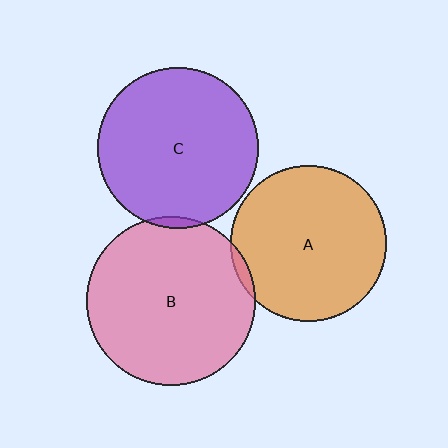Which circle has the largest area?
Circle B (pink).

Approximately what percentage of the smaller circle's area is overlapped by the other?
Approximately 5%.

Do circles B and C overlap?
Yes.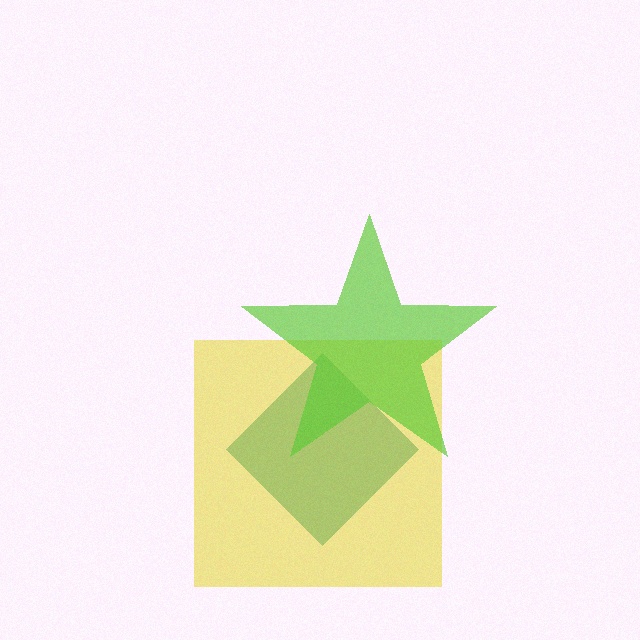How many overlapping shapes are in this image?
There are 3 overlapping shapes in the image.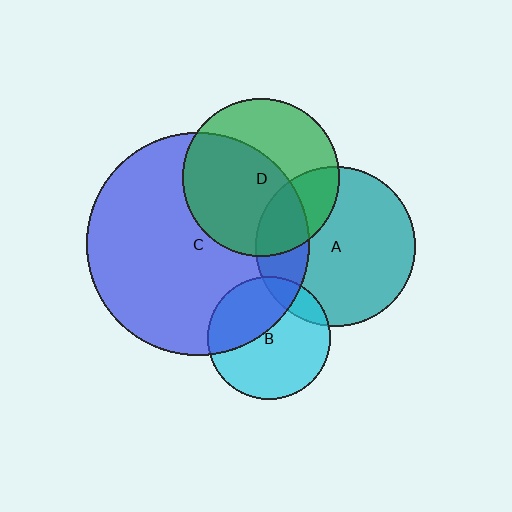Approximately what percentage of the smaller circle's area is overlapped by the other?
Approximately 60%.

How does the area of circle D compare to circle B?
Approximately 1.6 times.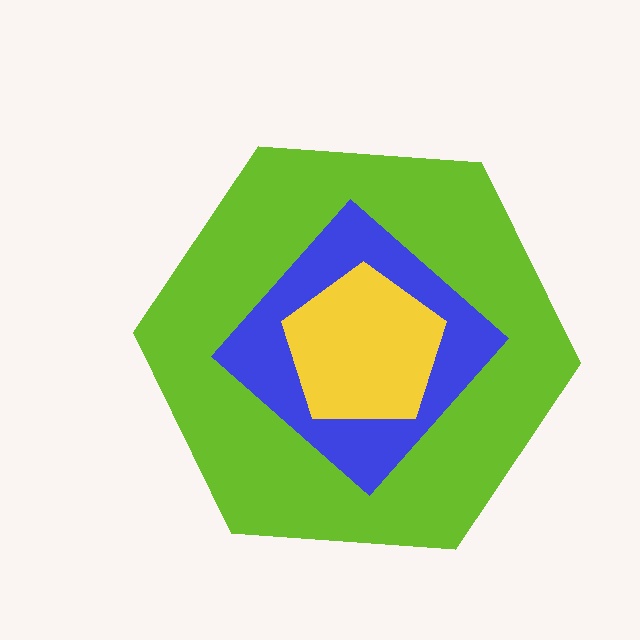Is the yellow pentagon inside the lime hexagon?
Yes.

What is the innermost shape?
The yellow pentagon.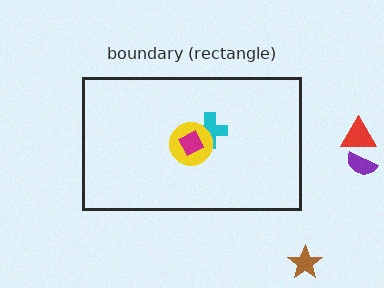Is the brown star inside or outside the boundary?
Outside.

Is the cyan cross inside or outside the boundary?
Inside.